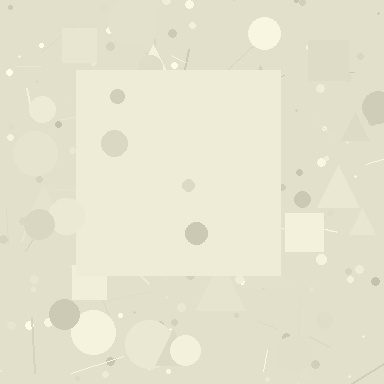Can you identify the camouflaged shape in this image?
The camouflaged shape is a square.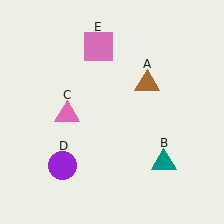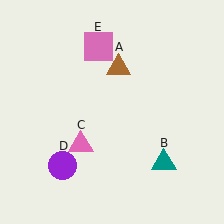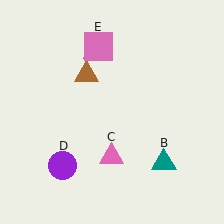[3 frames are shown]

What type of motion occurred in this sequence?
The brown triangle (object A), pink triangle (object C) rotated counterclockwise around the center of the scene.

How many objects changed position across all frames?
2 objects changed position: brown triangle (object A), pink triangle (object C).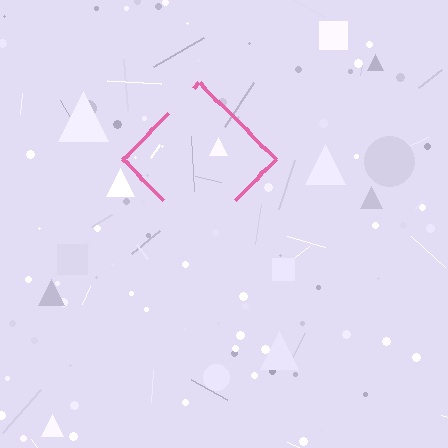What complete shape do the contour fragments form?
The contour fragments form a diamond.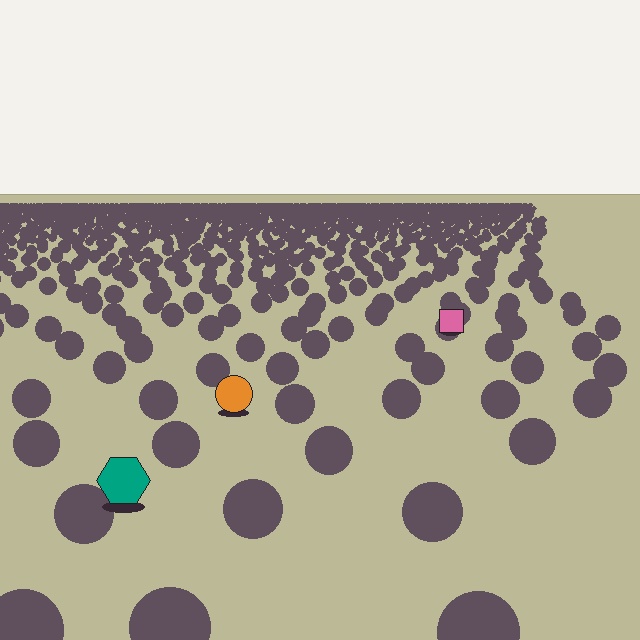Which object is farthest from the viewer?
The pink square is farthest from the viewer. It appears smaller and the ground texture around it is denser.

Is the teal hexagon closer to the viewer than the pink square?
Yes. The teal hexagon is closer — you can tell from the texture gradient: the ground texture is coarser near it.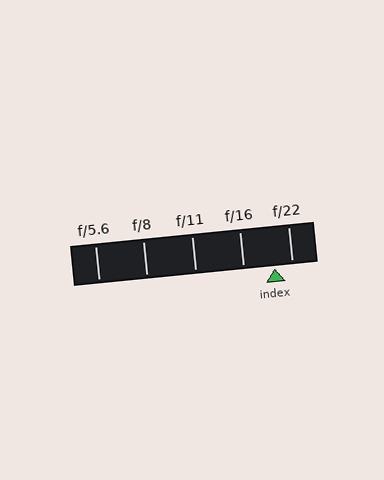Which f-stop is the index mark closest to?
The index mark is closest to f/22.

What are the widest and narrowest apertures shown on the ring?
The widest aperture shown is f/5.6 and the narrowest is f/22.